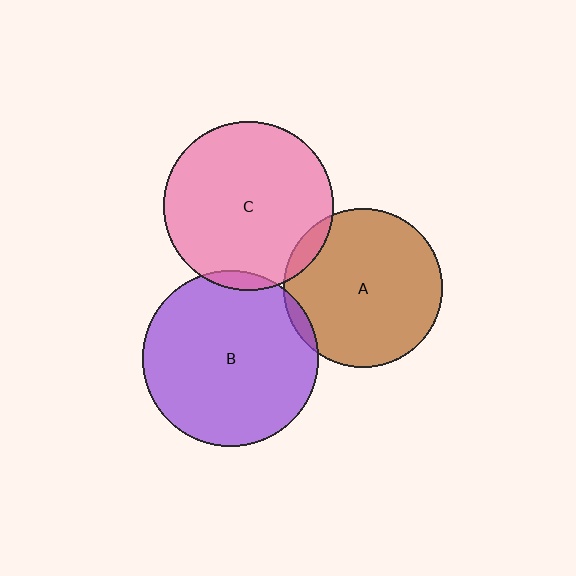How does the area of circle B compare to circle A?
Approximately 1.2 times.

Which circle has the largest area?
Circle B (purple).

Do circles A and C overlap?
Yes.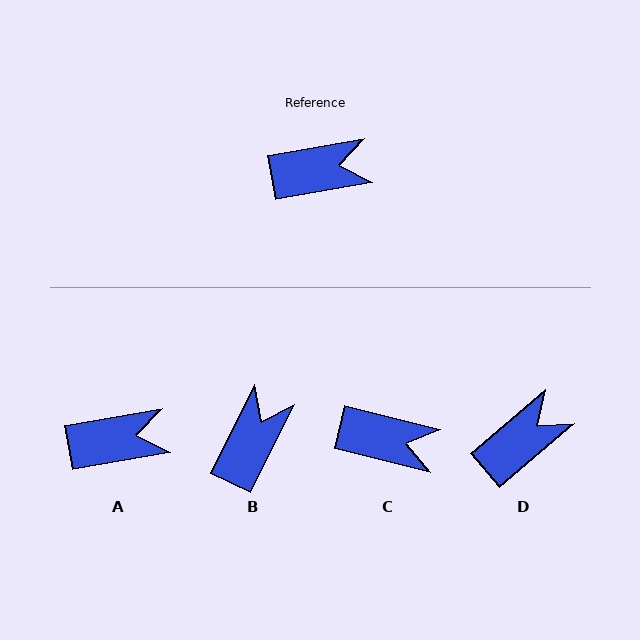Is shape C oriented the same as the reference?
No, it is off by about 24 degrees.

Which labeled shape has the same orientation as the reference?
A.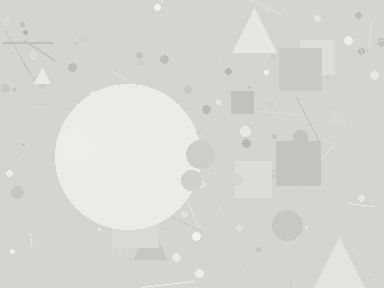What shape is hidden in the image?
A circle is hidden in the image.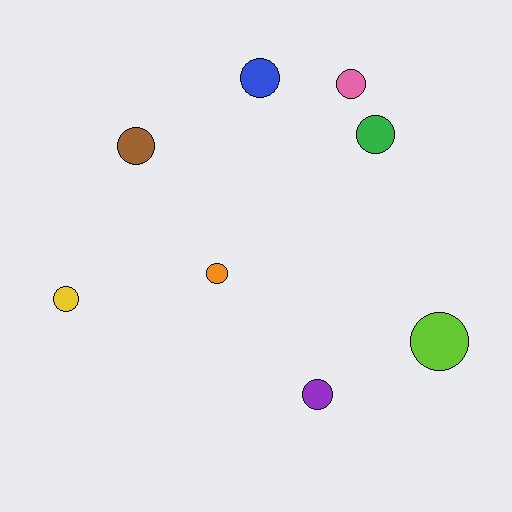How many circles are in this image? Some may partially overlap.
There are 8 circles.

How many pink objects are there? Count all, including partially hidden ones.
There is 1 pink object.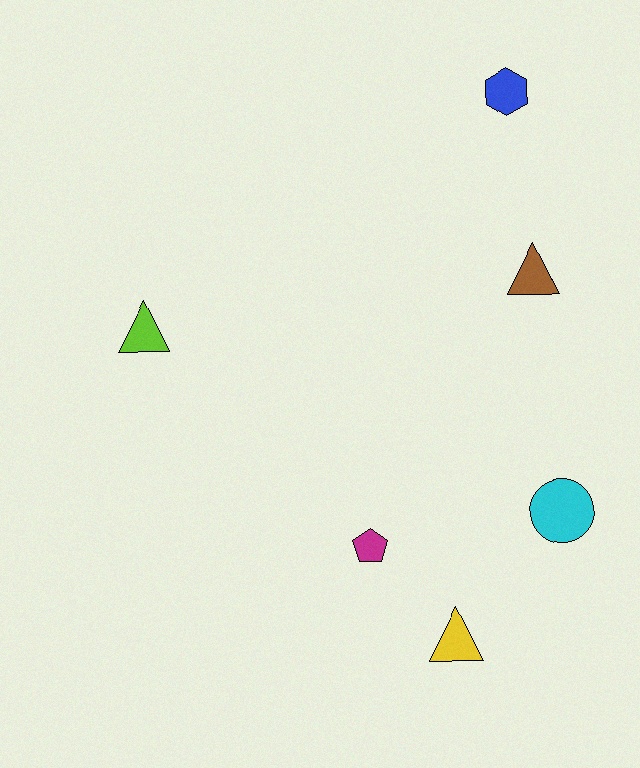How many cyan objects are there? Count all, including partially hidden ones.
There is 1 cyan object.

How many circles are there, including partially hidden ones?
There is 1 circle.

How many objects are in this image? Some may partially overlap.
There are 6 objects.